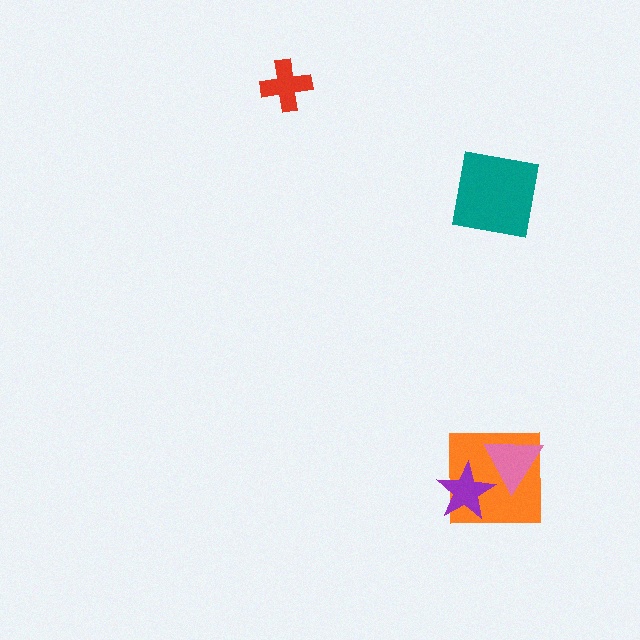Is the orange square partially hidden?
Yes, it is partially covered by another shape.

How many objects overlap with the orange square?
2 objects overlap with the orange square.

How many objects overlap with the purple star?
2 objects overlap with the purple star.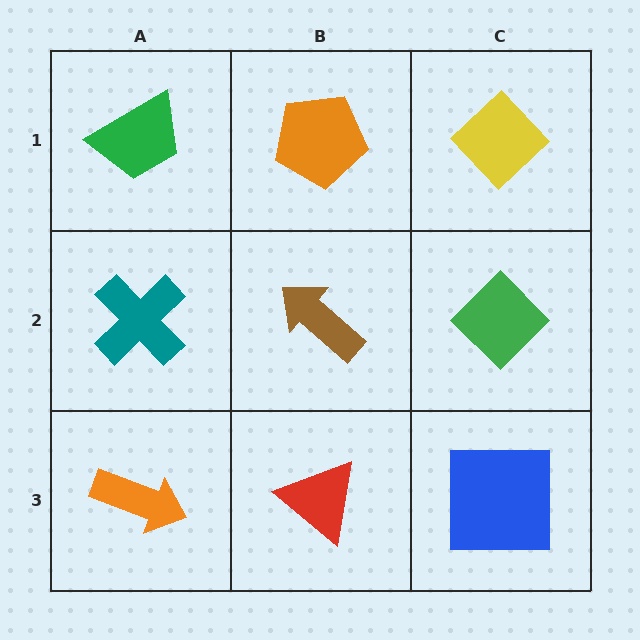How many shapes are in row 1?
3 shapes.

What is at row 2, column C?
A green diamond.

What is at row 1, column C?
A yellow diamond.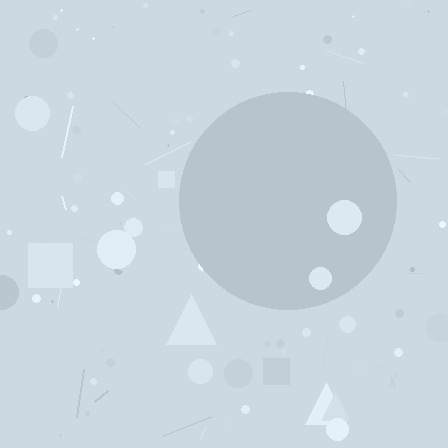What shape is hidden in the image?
A circle is hidden in the image.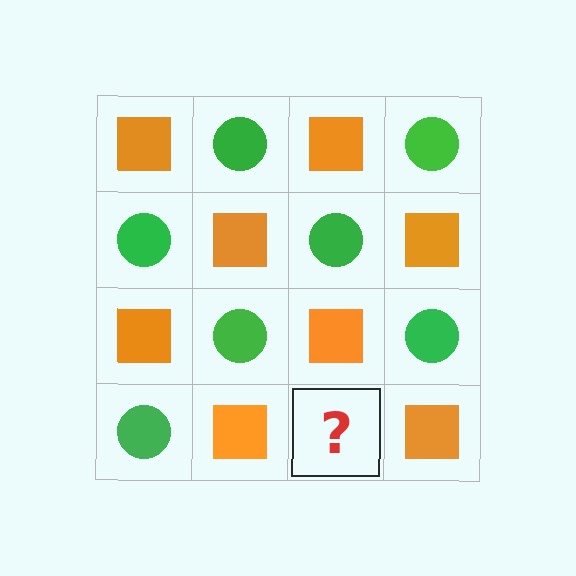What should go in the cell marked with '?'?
The missing cell should contain a green circle.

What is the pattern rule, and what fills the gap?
The rule is that it alternates orange square and green circle in a checkerboard pattern. The gap should be filled with a green circle.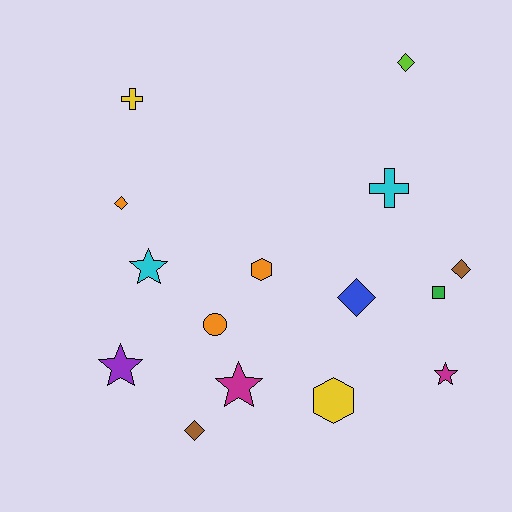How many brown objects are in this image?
There are 2 brown objects.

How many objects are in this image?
There are 15 objects.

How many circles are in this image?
There is 1 circle.